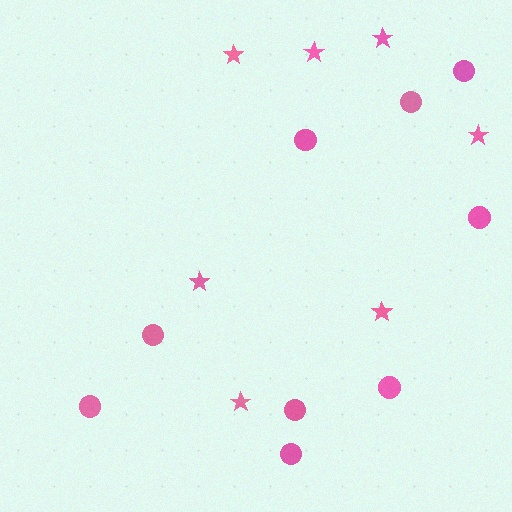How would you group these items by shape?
There are 2 groups: one group of circles (9) and one group of stars (7).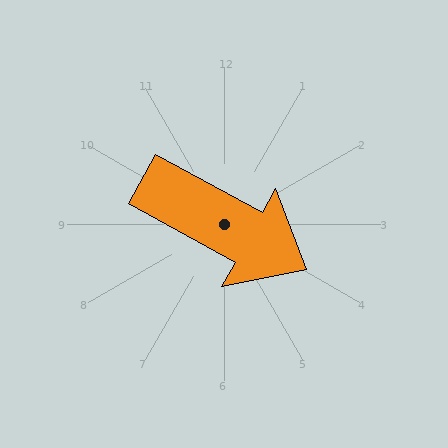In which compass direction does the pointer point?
Southeast.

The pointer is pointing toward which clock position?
Roughly 4 o'clock.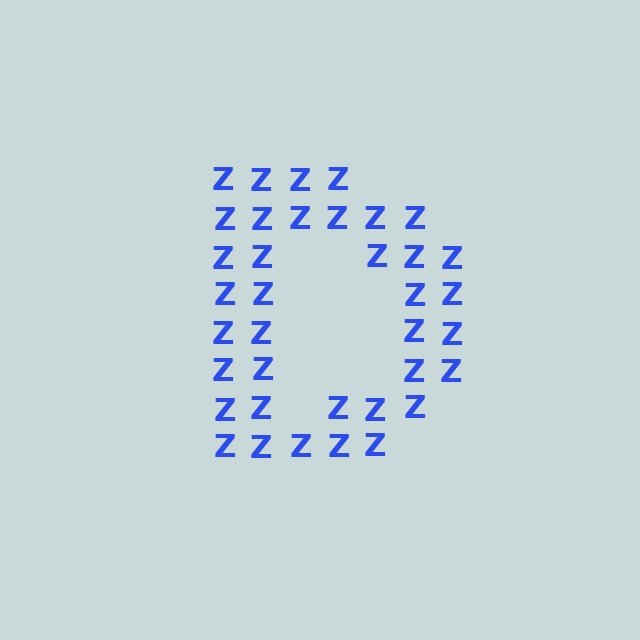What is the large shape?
The large shape is the letter D.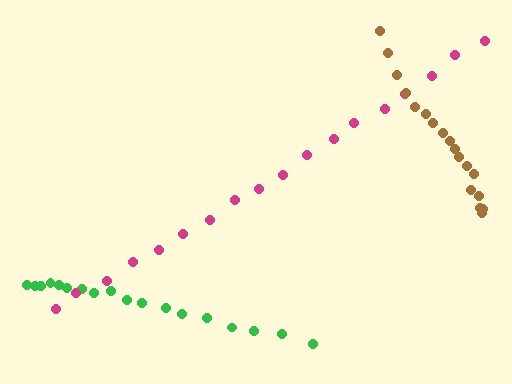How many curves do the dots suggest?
There are 3 distinct paths.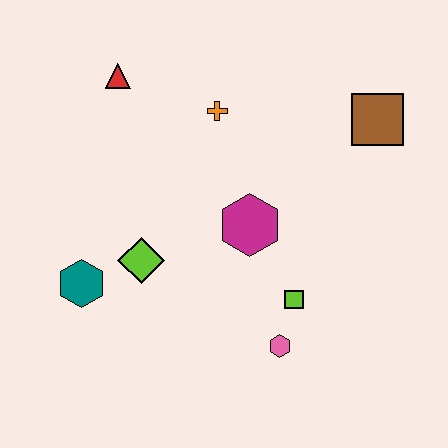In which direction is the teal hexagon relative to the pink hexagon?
The teal hexagon is to the left of the pink hexagon.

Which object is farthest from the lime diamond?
The brown square is farthest from the lime diamond.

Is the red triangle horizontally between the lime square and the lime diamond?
No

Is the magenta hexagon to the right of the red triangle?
Yes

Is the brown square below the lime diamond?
No